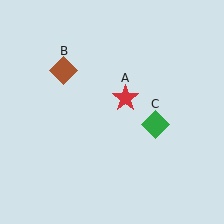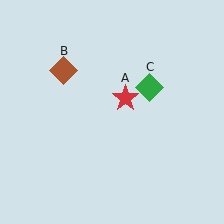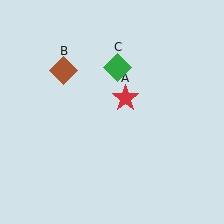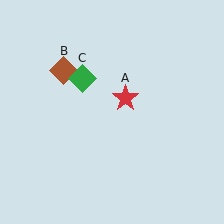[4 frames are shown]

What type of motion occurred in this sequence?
The green diamond (object C) rotated counterclockwise around the center of the scene.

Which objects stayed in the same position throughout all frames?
Red star (object A) and brown diamond (object B) remained stationary.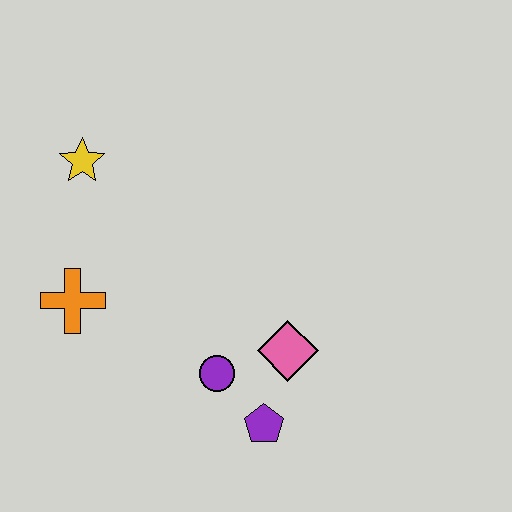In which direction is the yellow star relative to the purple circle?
The yellow star is above the purple circle.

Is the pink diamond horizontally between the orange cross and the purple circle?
No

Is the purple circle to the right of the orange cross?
Yes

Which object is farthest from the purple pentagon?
The yellow star is farthest from the purple pentagon.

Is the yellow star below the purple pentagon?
No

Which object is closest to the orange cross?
The yellow star is closest to the orange cross.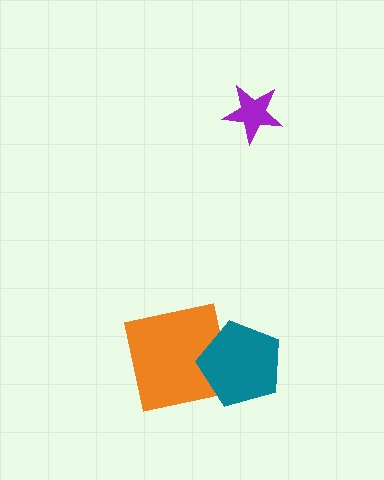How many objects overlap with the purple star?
0 objects overlap with the purple star.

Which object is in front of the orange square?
The teal pentagon is in front of the orange square.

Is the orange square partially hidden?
Yes, it is partially covered by another shape.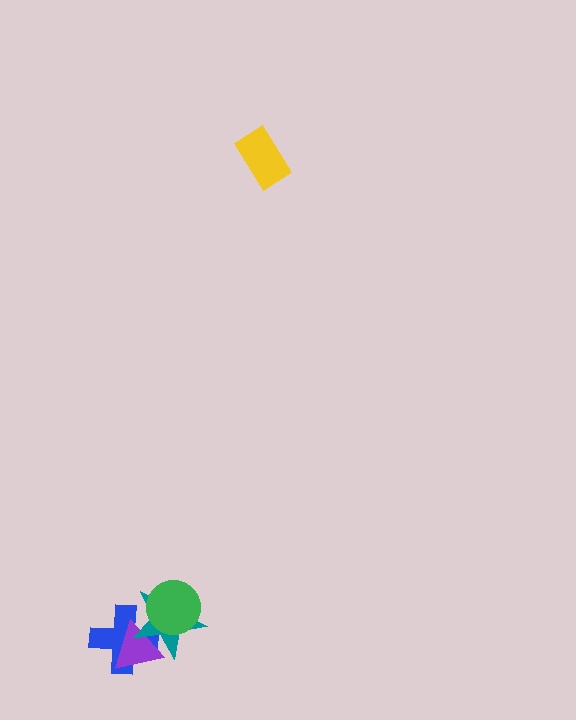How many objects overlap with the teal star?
3 objects overlap with the teal star.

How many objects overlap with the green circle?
1 object overlaps with the green circle.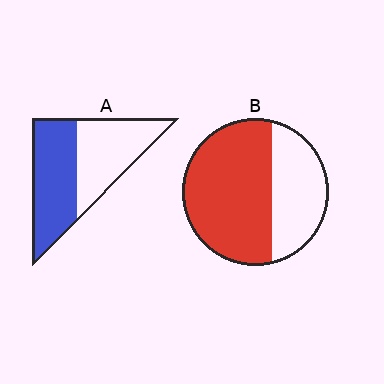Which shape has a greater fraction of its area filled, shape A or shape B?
Shape B.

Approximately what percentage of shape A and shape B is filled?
A is approximately 50% and B is approximately 65%.